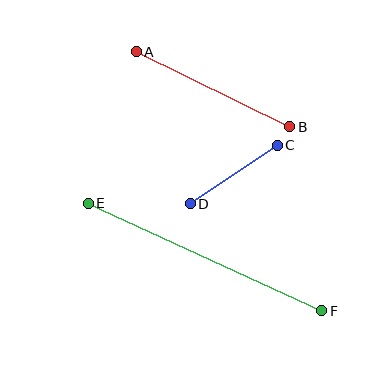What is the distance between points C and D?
The distance is approximately 105 pixels.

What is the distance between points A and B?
The distance is approximately 171 pixels.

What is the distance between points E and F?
The distance is approximately 257 pixels.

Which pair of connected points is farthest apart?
Points E and F are farthest apart.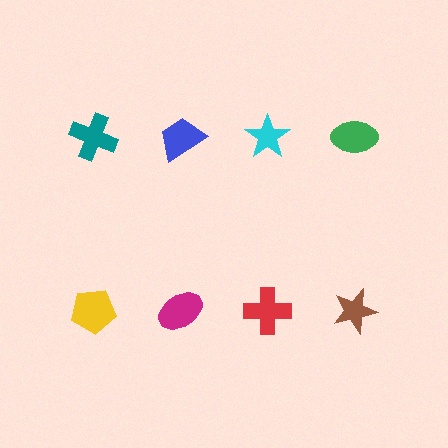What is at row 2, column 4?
A brown star.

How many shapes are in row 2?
4 shapes.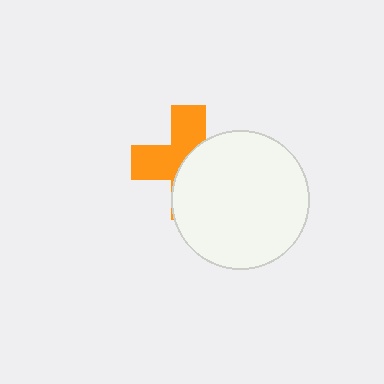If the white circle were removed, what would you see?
You would see the complete orange cross.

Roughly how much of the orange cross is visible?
About half of it is visible (roughly 47%).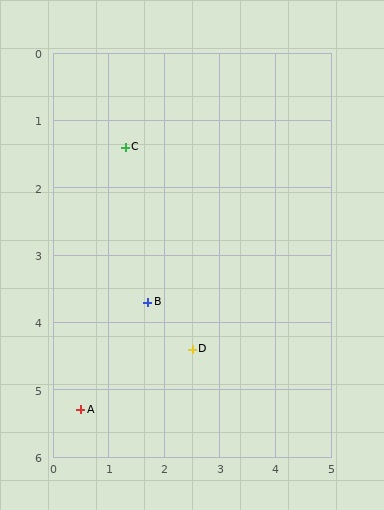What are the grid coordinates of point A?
Point A is at approximately (0.5, 5.3).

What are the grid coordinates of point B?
Point B is at approximately (1.7, 3.7).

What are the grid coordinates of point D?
Point D is at approximately (2.5, 4.4).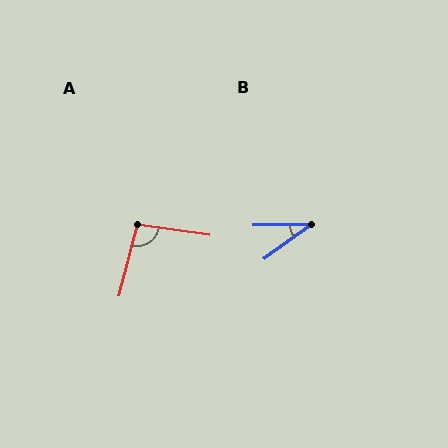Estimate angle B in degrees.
Approximately 36 degrees.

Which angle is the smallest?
B, at approximately 36 degrees.